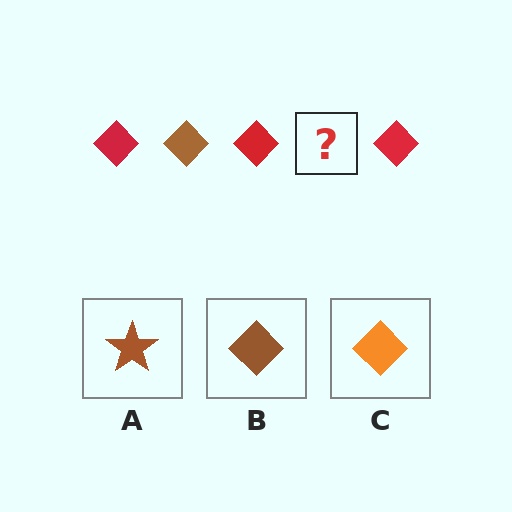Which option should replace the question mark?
Option B.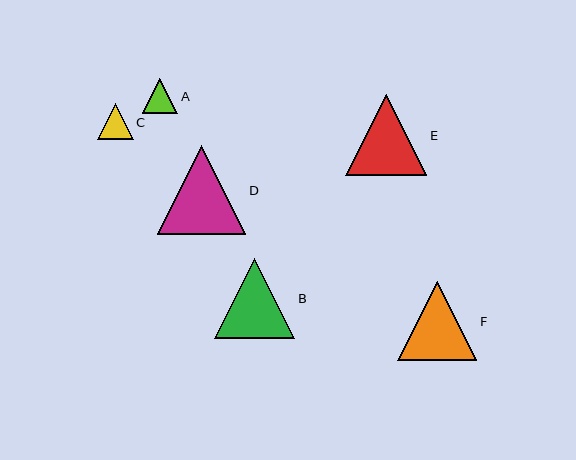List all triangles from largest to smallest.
From largest to smallest: D, E, B, F, C, A.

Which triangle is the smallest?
Triangle A is the smallest with a size of approximately 35 pixels.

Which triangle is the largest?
Triangle D is the largest with a size of approximately 89 pixels.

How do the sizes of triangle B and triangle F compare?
Triangle B and triangle F are approximately the same size.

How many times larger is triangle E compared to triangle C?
Triangle E is approximately 2.2 times the size of triangle C.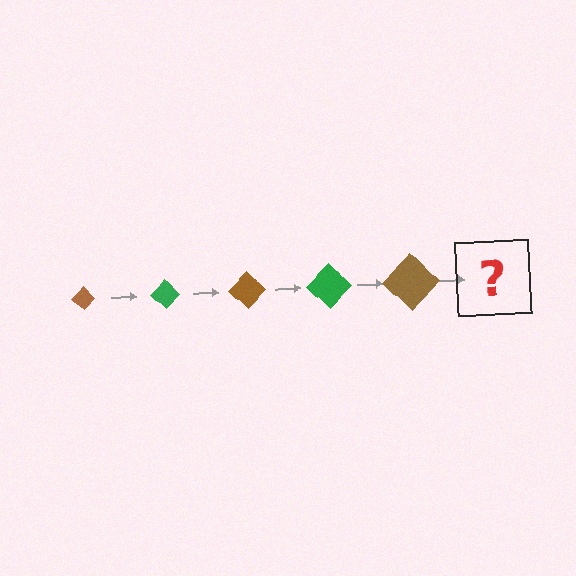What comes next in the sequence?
The next element should be a green diamond, larger than the previous one.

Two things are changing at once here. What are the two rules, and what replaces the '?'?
The two rules are that the diamond grows larger each step and the color cycles through brown and green. The '?' should be a green diamond, larger than the previous one.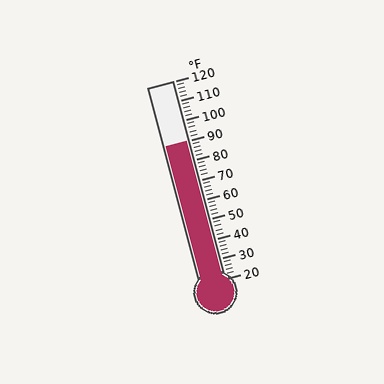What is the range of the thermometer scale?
The thermometer scale ranges from 20°F to 120°F.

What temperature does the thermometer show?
The thermometer shows approximately 90°F.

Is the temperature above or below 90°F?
The temperature is at 90°F.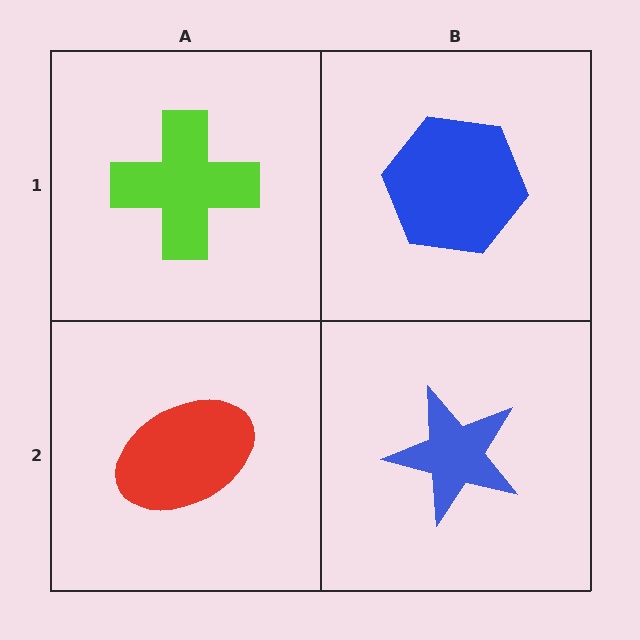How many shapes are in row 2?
2 shapes.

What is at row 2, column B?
A blue star.